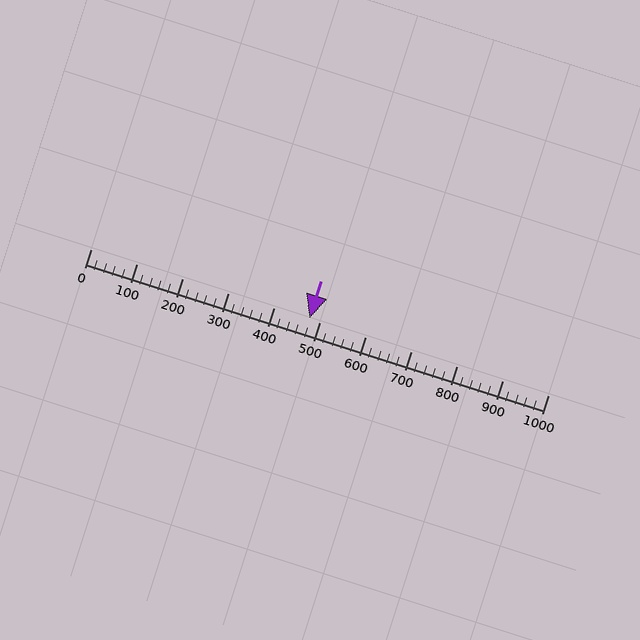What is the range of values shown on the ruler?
The ruler shows values from 0 to 1000.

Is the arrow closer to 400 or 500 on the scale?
The arrow is closer to 500.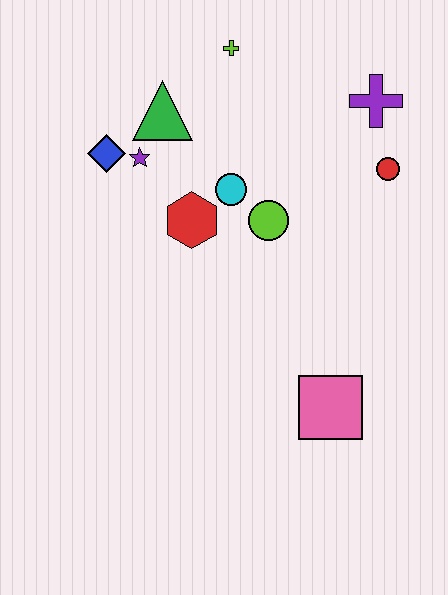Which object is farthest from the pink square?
The lime cross is farthest from the pink square.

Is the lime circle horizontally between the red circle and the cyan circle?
Yes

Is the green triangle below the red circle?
No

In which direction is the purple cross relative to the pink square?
The purple cross is above the pink square.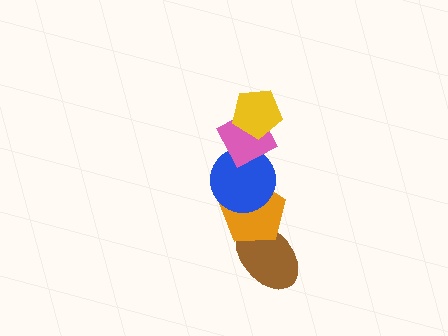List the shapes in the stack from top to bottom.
From top to bottom: the yellow pentagon, the pink diamond, the blue circle, the orange pentagon, the brown ellipse.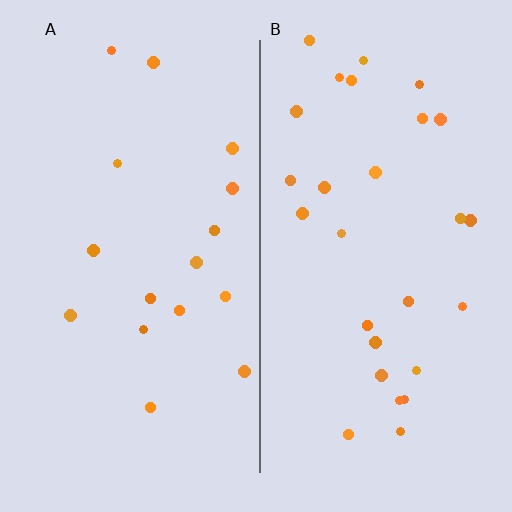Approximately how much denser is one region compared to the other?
Approximately 1.7× — region B over region A.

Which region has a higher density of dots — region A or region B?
B (the right).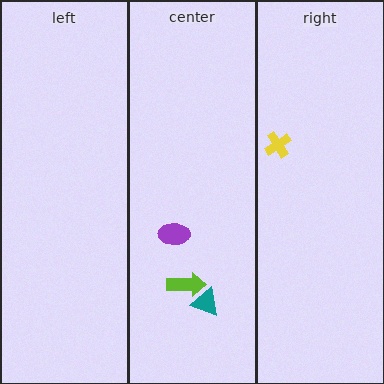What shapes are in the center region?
The lime arrow, the teal triangle, the purple ellipse.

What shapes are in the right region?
The yellow cross.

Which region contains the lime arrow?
The center region.